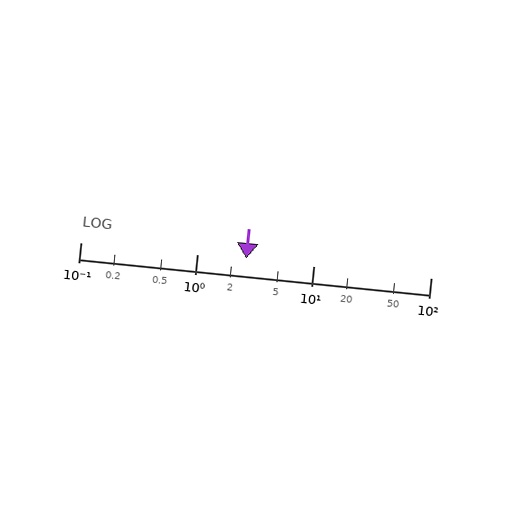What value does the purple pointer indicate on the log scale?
The pointer indicates approximately 2.6.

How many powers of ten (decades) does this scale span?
The scale spans 3 decades, from 0.1 to 100.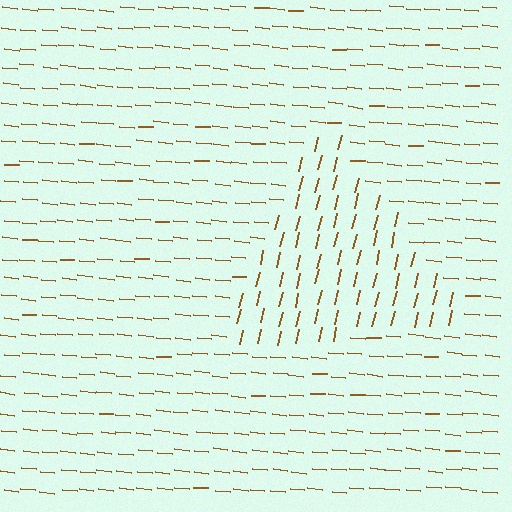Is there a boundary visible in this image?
Yes, there is a texture boundary formed by a change in line orientation.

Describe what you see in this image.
The image is filled with small brown line segments. A triangle region in the image has lines oriented differently from the surrounding lines, creating a visible texture boundary.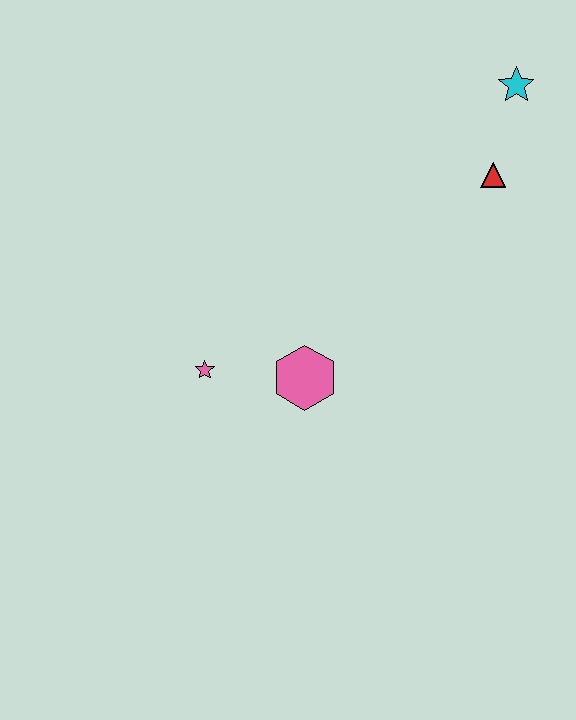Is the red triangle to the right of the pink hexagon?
Yes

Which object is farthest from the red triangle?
The pink star is farthest from the red triangle.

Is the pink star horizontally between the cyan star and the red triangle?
No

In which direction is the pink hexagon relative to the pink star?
The pink hexagon is to the right of the pink star.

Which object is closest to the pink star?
The pink hexagon is closest to the pink star.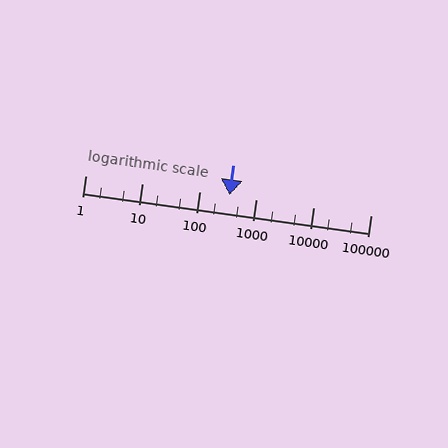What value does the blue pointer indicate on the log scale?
The pointer indicates approximately 330.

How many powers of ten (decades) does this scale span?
The scale spans 5 decades, from 1 to 100000.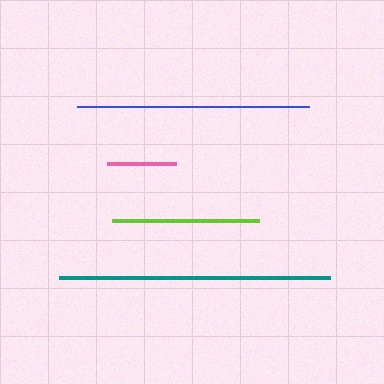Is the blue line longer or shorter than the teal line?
The teal line is longer than the blue line.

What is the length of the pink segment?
The pink segment is approximately 69 pixels long.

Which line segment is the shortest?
The pink line is the shortest at approximately 69 pixels.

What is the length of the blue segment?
The blue segment is approximately 232 pixels long.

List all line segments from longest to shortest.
From longest to shortest: teal, blue, lime, pink.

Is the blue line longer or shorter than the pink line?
The blue line is longer than the pink line.